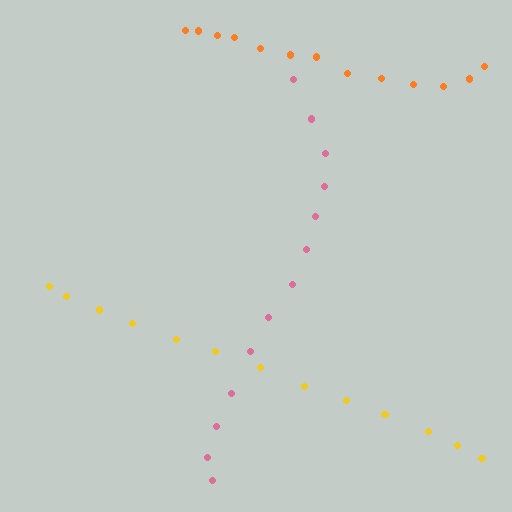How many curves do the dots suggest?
There are 3 distinct paths.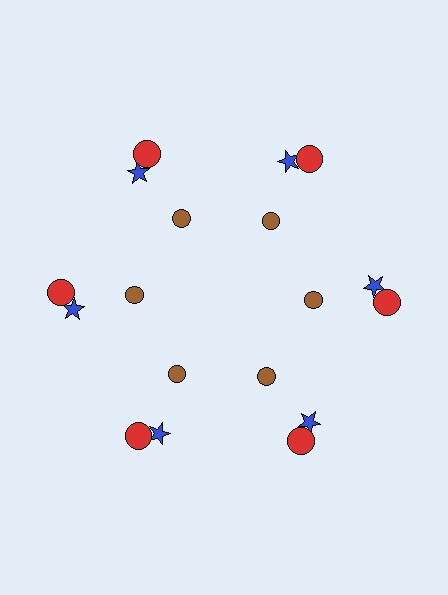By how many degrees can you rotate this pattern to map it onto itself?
The pattern maps onto itself every 60 degrees of rotation.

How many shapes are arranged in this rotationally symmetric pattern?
There are 18 shapes, arranged in 6 groups of 3.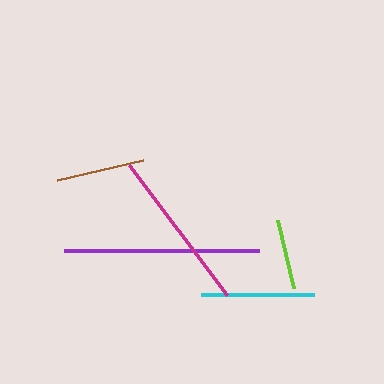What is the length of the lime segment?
The lime segment is approximately 70 pixels long.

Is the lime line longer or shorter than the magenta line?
The magenta line is longer than the lime line.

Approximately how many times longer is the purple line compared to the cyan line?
The purple line is approximately 1.7 times the length of the cyan line.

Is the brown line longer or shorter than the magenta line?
The magenta line is longer than the brown line.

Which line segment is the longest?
The purple line is the longest at approximately 195 pixels.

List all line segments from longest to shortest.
From longest to shortest: purple, magenta, cyan, brown, lime.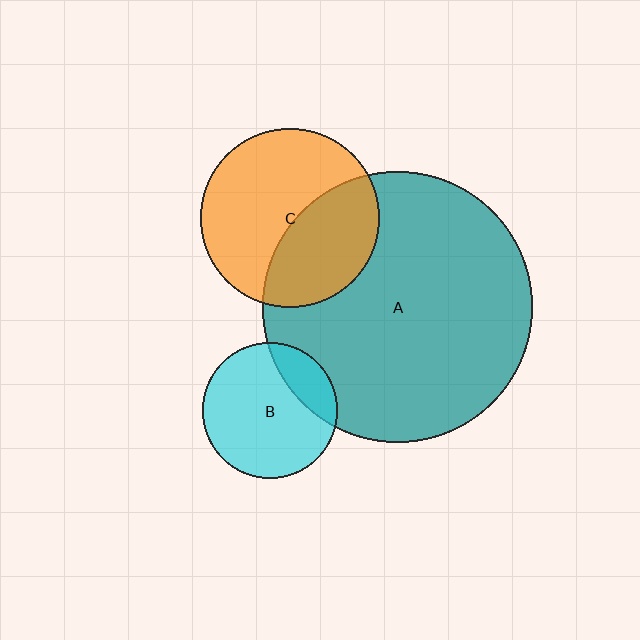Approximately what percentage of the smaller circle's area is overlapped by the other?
Approximately 40%.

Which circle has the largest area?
Circle A (teal).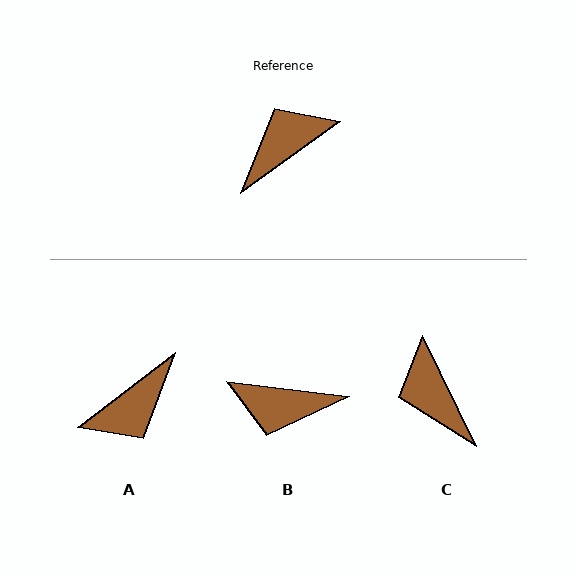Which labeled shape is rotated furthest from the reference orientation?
A, about 179 degrees away.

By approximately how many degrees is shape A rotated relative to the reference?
Approximately 179 degrees clockwise.